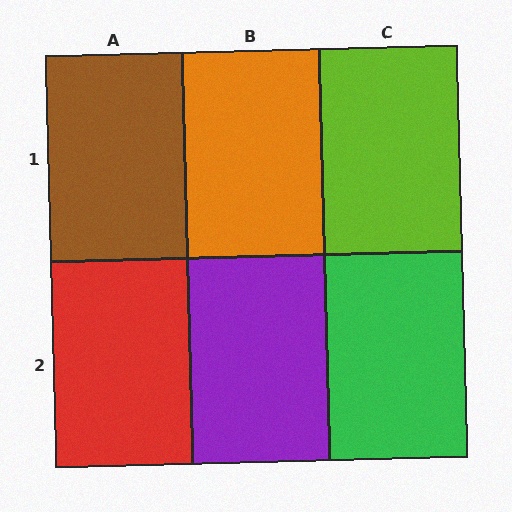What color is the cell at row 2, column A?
Red.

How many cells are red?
1 cell is red.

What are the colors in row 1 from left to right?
Brown, orange, lime.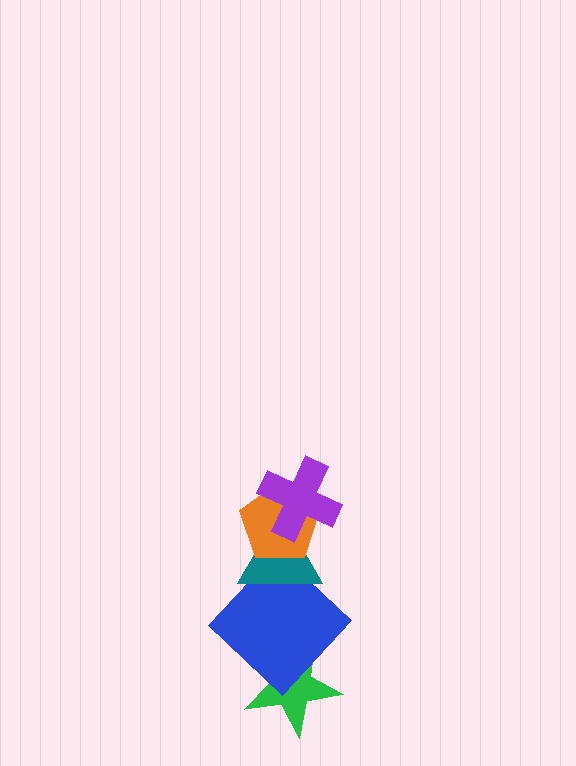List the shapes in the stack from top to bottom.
From top to bottom: the purple cross, the orange pentagon, the teal triangle, the blue diamond, the green star.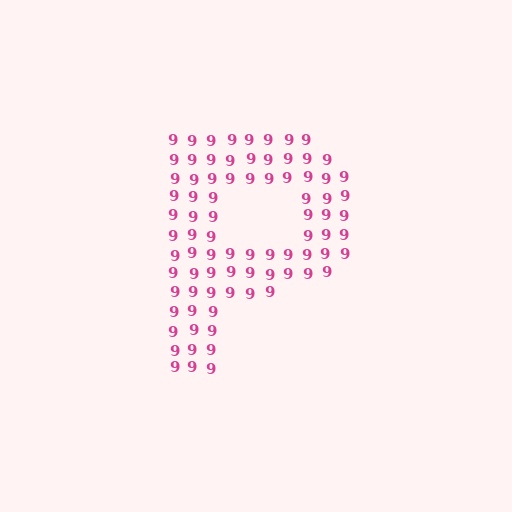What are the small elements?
The small elements are digit 9's.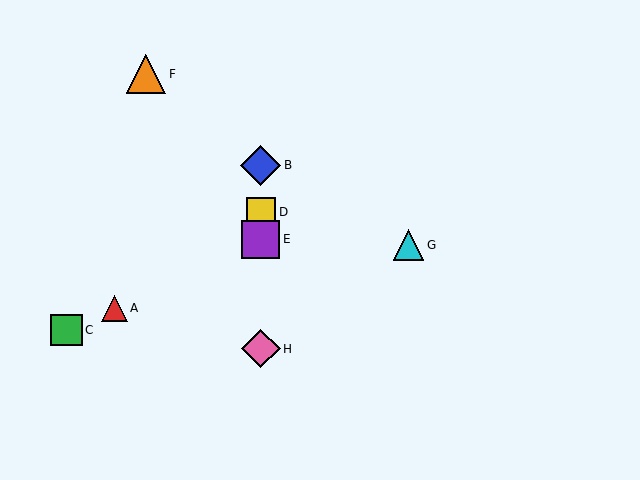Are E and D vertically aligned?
Yes, both are at x≈261.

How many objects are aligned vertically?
4 objects (B, D, E, H) are aligned vertically.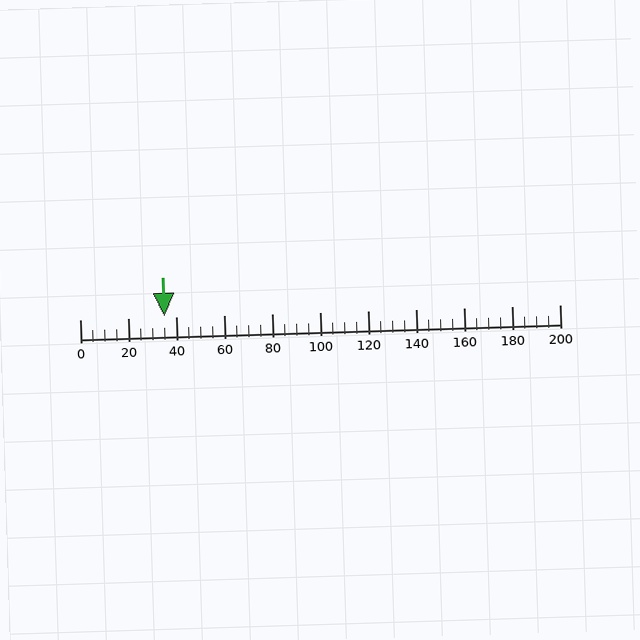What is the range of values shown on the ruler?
The ruler shows values from 0 to 200.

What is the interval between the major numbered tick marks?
The major tick marks are spaced 20 units apart.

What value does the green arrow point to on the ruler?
The green arrow points to approximately 35.